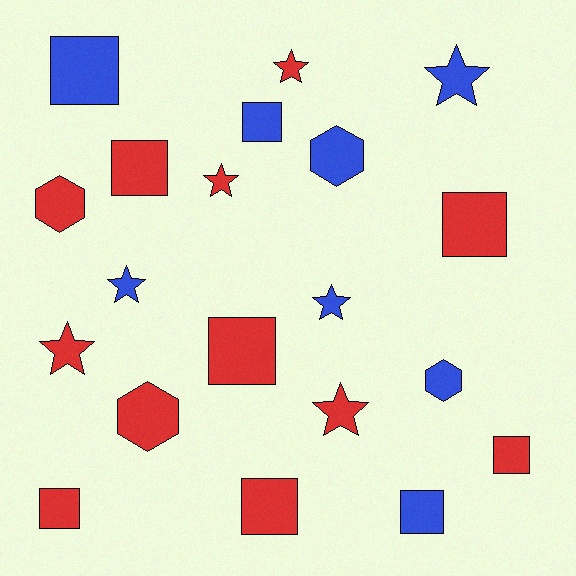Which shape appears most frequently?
Square, with 9 objects.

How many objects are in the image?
There are 20 objects.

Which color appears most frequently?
Red, with 12 objects.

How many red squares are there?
There are 6 red squares.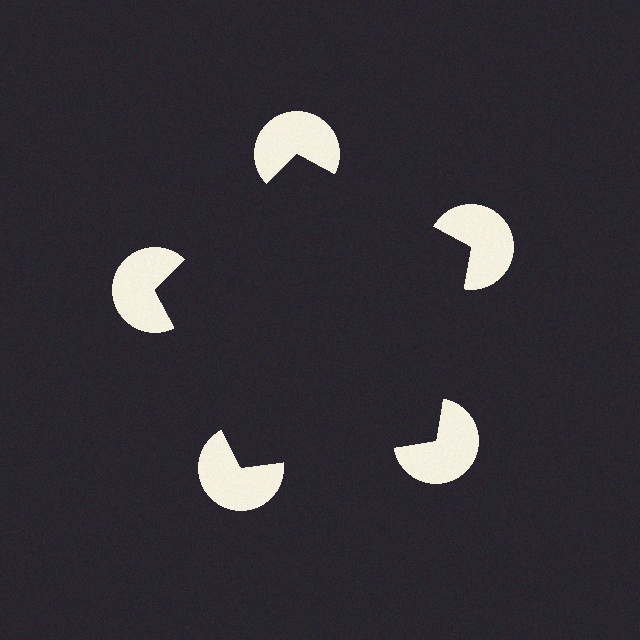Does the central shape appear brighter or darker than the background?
It typically appears slightly darker than the background, even though no actual brightness change is drawn.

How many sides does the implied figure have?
5 sides.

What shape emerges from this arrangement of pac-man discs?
An illusory pentagon — its edges are inferred from the aligned wedge cuts in the pac-man discs, not physically drawn.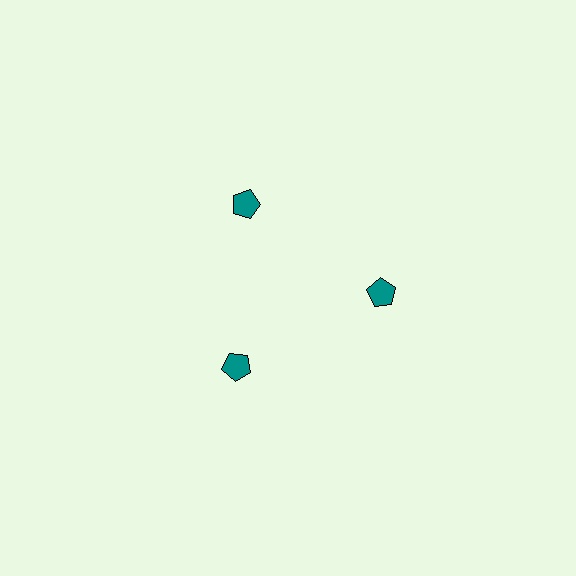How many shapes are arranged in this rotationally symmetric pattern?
There are 3 shapes, arranged in 3 groups of 1.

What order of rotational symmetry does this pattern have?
This pattern has 3-fold rotational symmetry.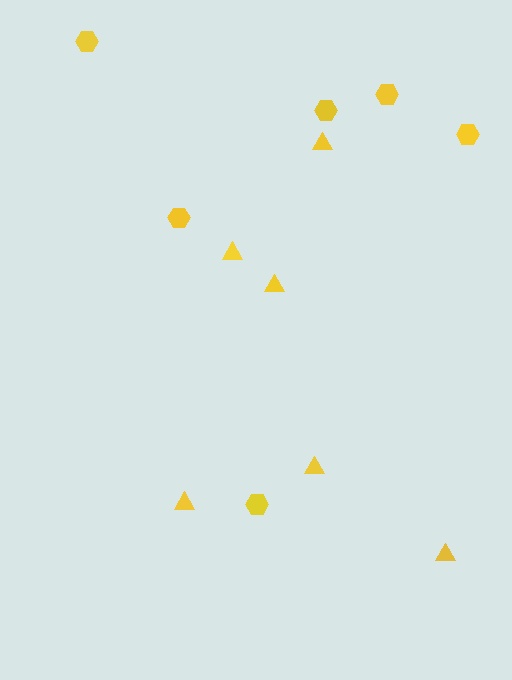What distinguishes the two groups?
There are 2 groups: one group of triangles (6) and one group of hexagons (6).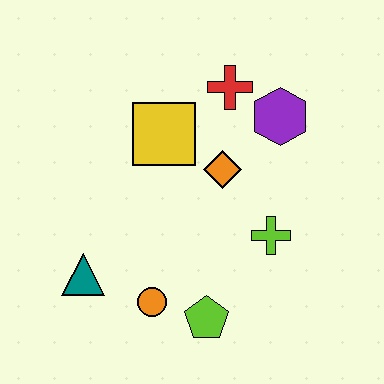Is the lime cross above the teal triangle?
Yes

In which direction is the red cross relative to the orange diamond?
The red cross is above the orange diamond.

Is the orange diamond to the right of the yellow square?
Yes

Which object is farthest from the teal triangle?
The purple hexagon is farthest from the teal triangle.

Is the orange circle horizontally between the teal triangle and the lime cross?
Yes